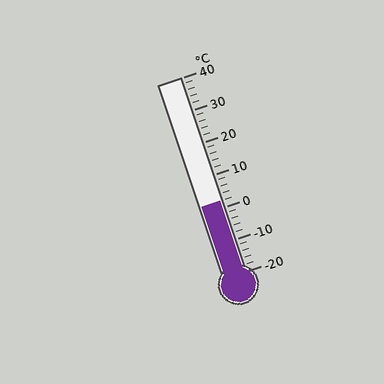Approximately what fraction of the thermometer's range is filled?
The thermometer is filled to approximately 35% of its range.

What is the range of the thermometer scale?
The thermometer scale ranges from -20°C to 40°C.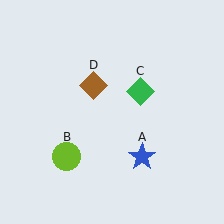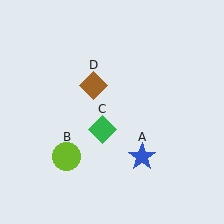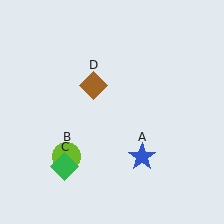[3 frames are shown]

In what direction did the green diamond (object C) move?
The green diamond (object C) moved down and to the left.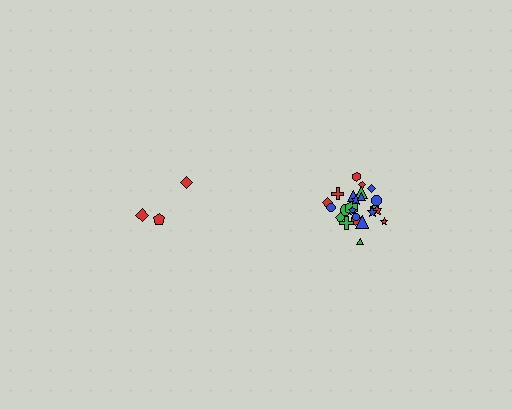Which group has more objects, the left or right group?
The right group.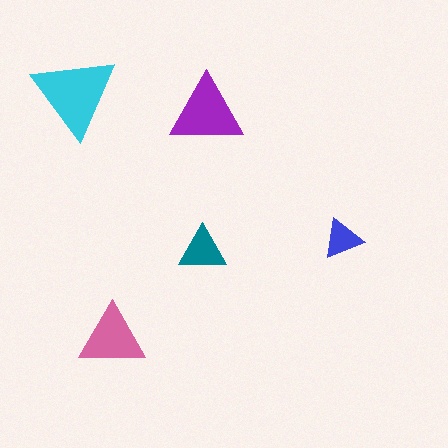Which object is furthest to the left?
The cyan triangle is leftmost.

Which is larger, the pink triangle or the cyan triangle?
The cyan one.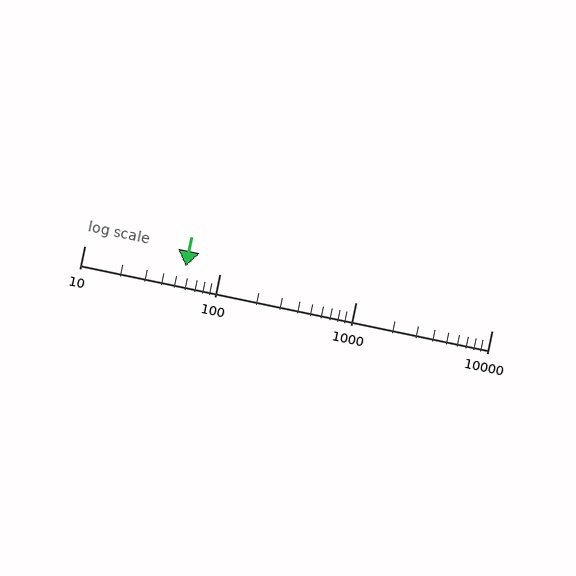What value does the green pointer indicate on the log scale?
The pointer indicates approximately 56.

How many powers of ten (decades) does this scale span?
The scale spans 3 decades, from 10 to 10000.